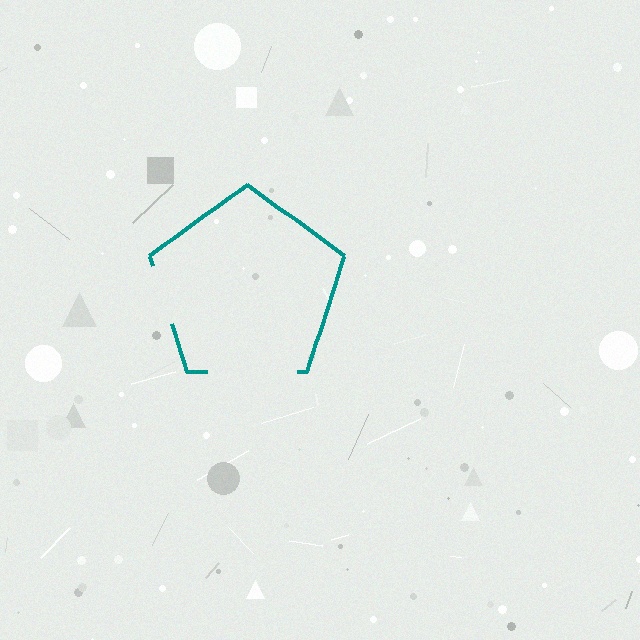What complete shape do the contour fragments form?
The contour fragments form a pentagon.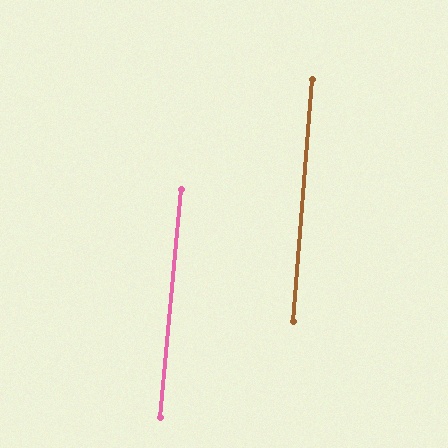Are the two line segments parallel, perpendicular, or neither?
Parallel — their directions differ by only 0.8°.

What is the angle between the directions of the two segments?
Approximately 1 degree.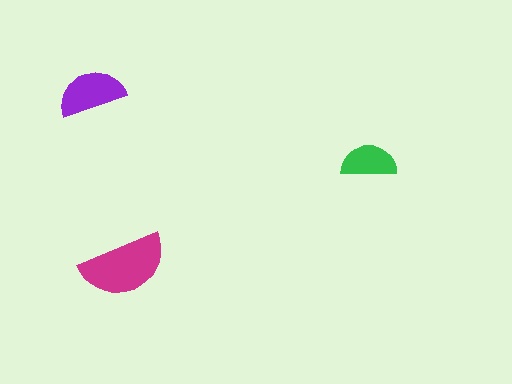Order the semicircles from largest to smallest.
the magenta one, the purple one, the green one.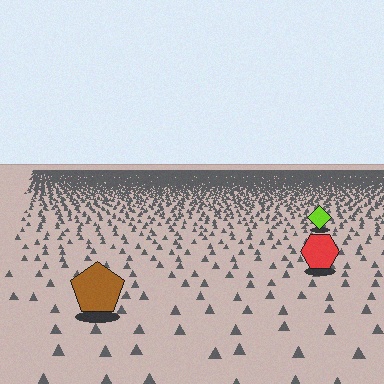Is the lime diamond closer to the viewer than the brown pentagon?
No. The brown pentagon is closer — you can tell from the texture gradient: the ground texture is coarser near it.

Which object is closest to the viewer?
The brown pentagon is closest. The texture marks near it are larger and more spread out.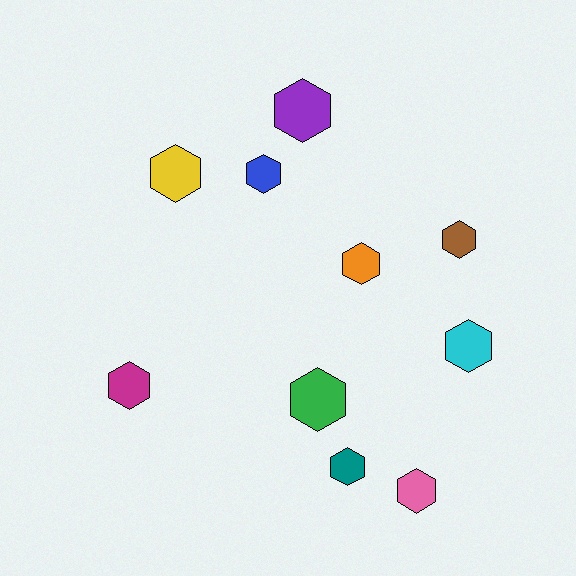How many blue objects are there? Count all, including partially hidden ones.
There is 1 blue object.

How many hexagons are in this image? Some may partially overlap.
There are 10 hexagons.